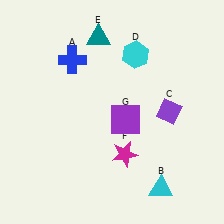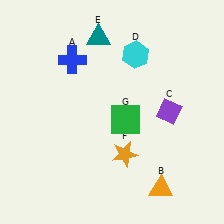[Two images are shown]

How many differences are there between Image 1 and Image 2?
There are 3 differences between the two images.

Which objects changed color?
B changed from cyan to orange. F changed from magenta to orange. G changed from purple to green.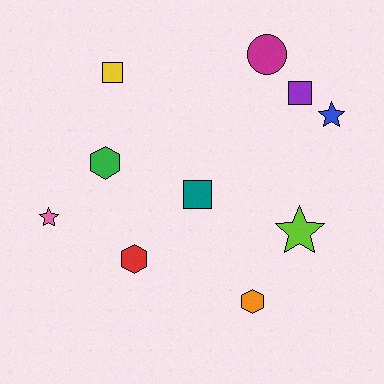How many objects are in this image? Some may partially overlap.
There are 10 objects.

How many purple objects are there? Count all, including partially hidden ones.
There is 1 purple object.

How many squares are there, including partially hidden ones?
There are 3 squares.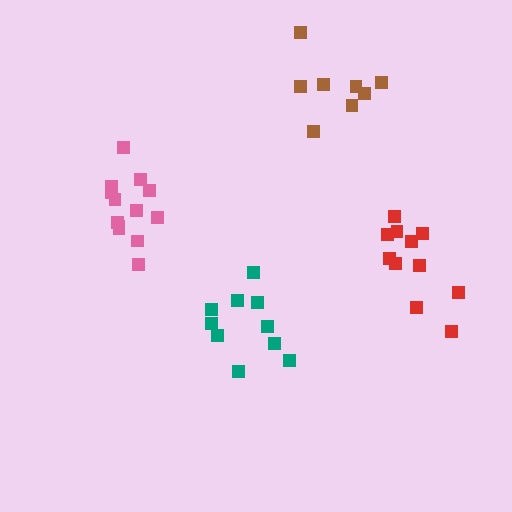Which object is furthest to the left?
The pink cluster is leftmost.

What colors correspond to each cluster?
The clusters are colored: teal, red, pink, brown.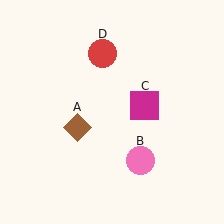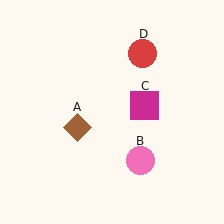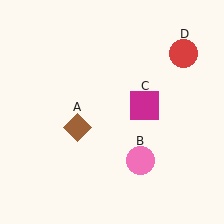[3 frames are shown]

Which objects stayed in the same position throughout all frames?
Brown diamond (object A) and pink circle (object B) and magenta square (object C) remained stationary.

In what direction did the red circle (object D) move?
The red circle (object D) moved right.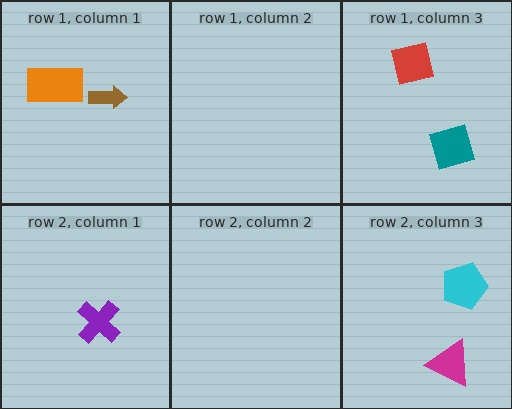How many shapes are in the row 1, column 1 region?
2.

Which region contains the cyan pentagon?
The row 2, column 3 region.